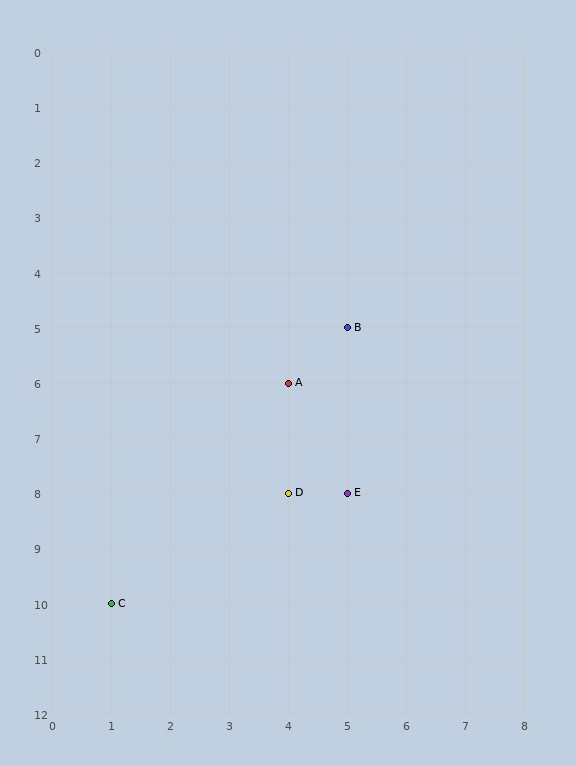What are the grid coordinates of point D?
Point D is at grid coordinates (4, 8).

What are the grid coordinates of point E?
Point E is at grid coordinates (5, 8).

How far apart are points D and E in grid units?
Points D and E are 1 column apart.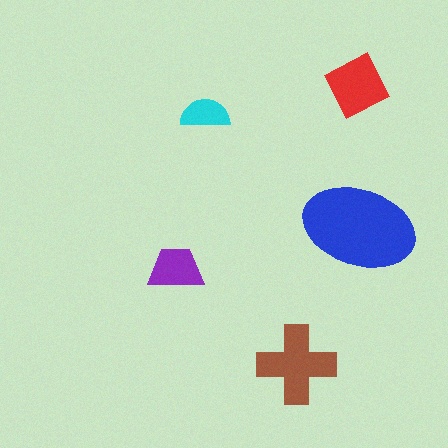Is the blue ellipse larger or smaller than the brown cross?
Larger.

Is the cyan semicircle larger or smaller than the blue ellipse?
Smaller.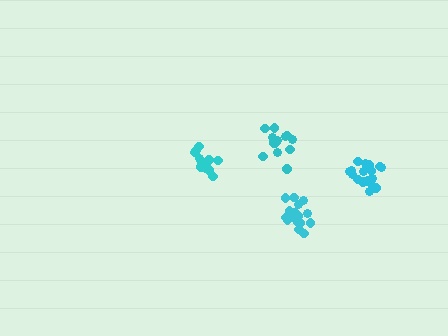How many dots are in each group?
Group 1: 12 dots, Group 2: 17 dots, Group 3: 16 dots, Group 4: 13 dots (58 total).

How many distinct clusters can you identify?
There are 4 distinct clusters.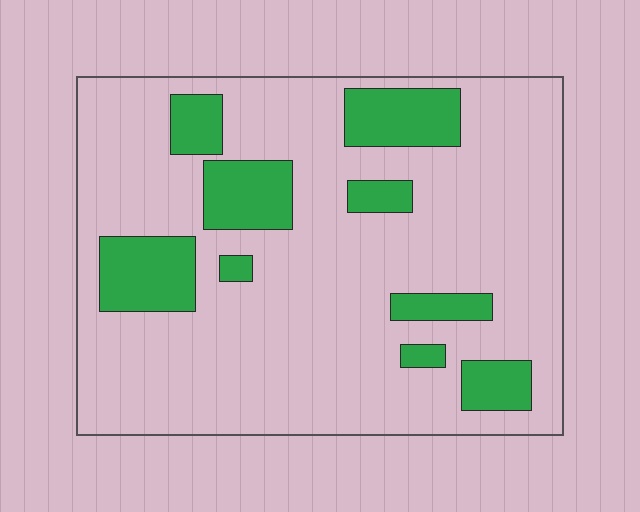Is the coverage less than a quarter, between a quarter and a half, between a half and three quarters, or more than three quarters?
Less than a quarter.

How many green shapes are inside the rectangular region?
9.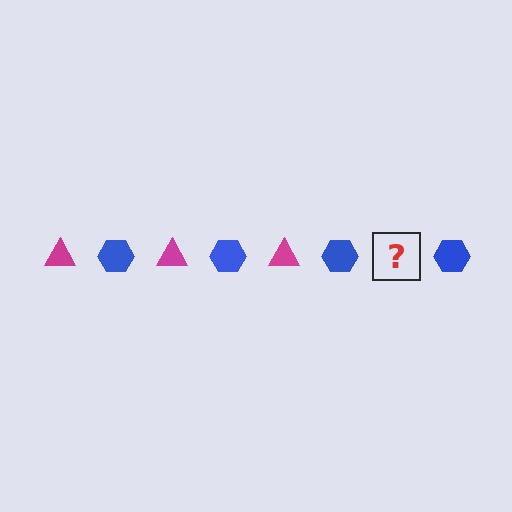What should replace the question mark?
The question mark should be replaced with a magenta triangle.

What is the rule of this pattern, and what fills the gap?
The rule is that the pattern alternates between magenta triangle and blue hexagon. The gap should be filled with a magenta triangle.